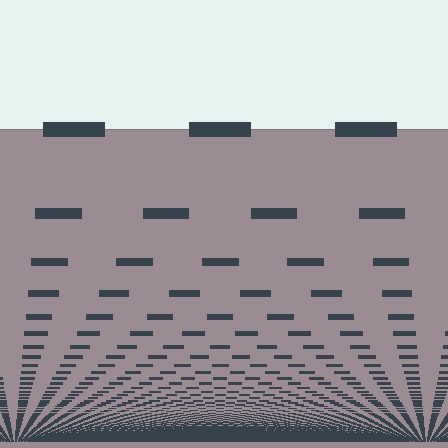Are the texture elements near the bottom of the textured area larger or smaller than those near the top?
Smaller. The gradient is inverted — elements near the bottom are smaller and denser.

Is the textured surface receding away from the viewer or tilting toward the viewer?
The surface appears to tilt toward the viewer. Texture elements get larger and sparser toward the top.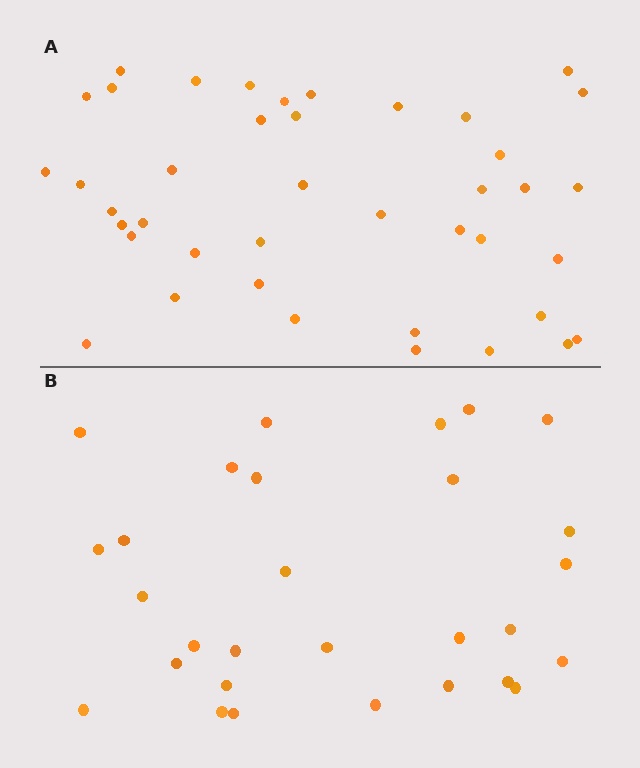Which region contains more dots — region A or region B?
Region A (the top region) has more dots.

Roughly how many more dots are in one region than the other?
Region A has roughly 12 or so more dots than region B.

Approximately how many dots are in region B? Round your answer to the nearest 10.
About 30 dots. (The exact count is 29, which rounds to 30.)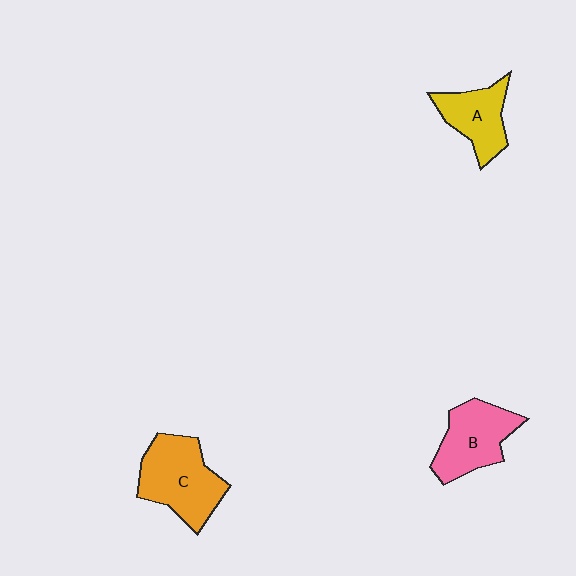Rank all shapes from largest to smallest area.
From largest to smallest: C (orange), B (pink), A (yellow).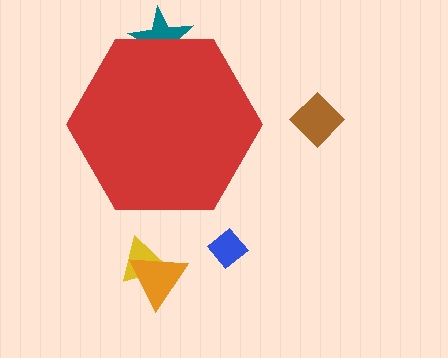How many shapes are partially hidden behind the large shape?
1 shape is partially hidden.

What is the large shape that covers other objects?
A red hexagon.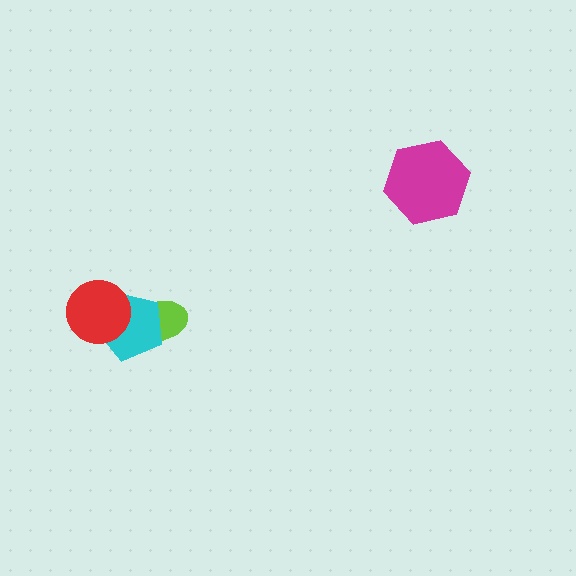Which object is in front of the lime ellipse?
The cyan pentagon is in front of the lime ellipse.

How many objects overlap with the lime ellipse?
1 object overlaps with the lime ellipse.